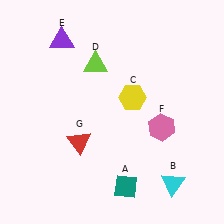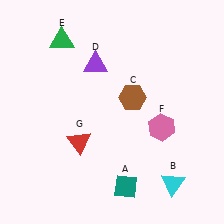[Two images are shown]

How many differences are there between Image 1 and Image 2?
There are 3 differences between the two images.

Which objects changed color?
C changed from yellow to brown. D changed from lime to purple. E changed from purple to green.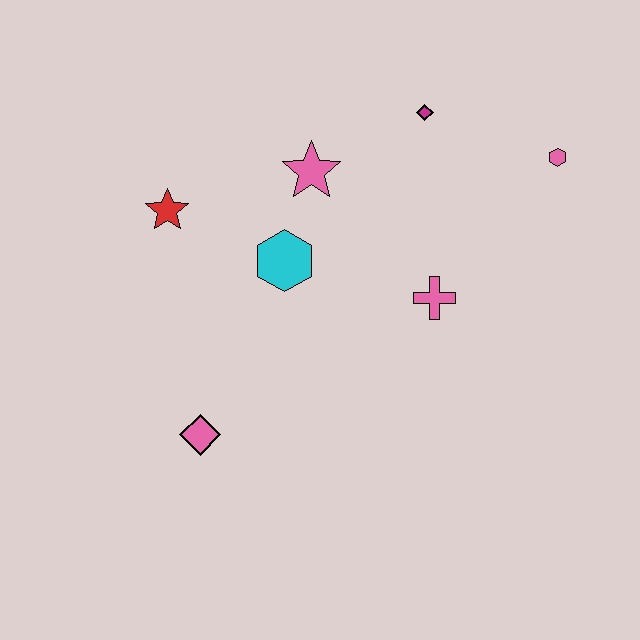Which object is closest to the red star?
The cyan hexagon is closest to the red star.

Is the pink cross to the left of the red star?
No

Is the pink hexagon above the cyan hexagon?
Yes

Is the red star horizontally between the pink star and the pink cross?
No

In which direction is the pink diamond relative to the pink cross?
The pink diamond is to the left of the pink cross.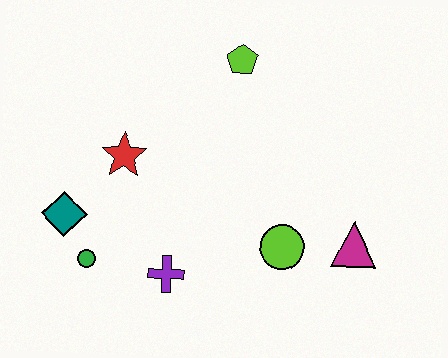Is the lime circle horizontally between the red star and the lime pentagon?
No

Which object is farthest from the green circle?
The magenta triangle is farthest from the green circle.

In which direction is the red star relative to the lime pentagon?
The red star is to the left of the lime pentagon.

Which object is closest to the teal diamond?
The green circle is closest to the teal diamond.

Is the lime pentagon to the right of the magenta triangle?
No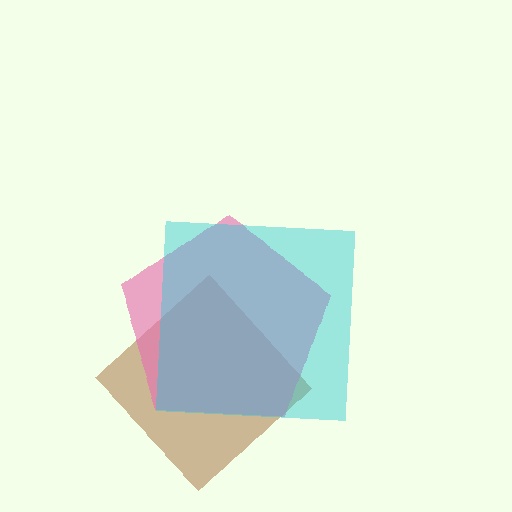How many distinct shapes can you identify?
There are 3 distinct shapes: a brown diamond, a pink pentagon, a cyan square.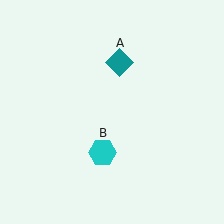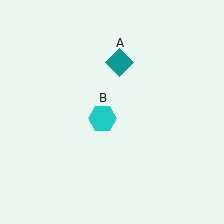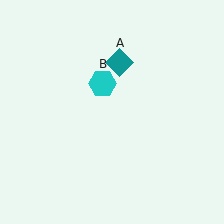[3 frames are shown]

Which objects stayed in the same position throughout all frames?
Teal diamond (object A) remained stationary.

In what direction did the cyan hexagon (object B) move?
The cyan hexagon (object B) moved up.